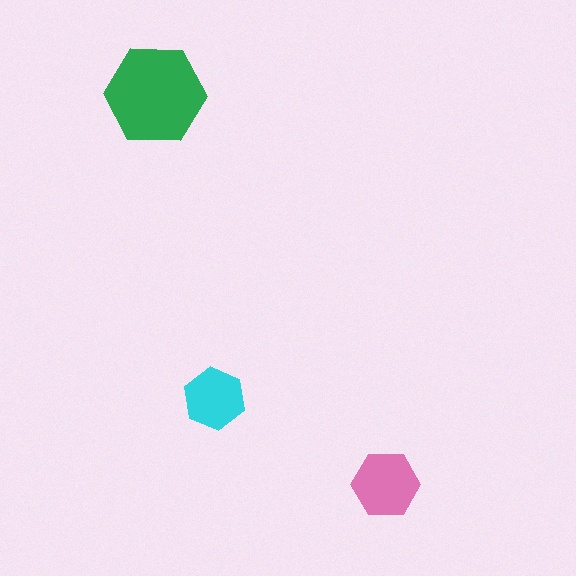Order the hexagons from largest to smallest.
the green one, the pink one, the cyan one.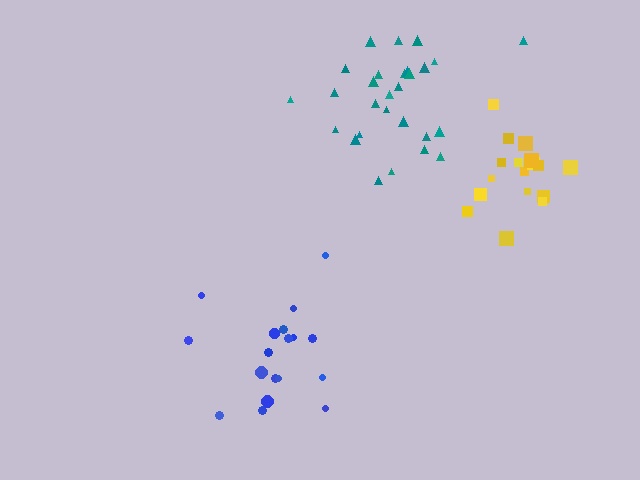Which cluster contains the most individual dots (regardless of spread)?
Teal (28).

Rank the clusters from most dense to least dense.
yellow, teal, blue.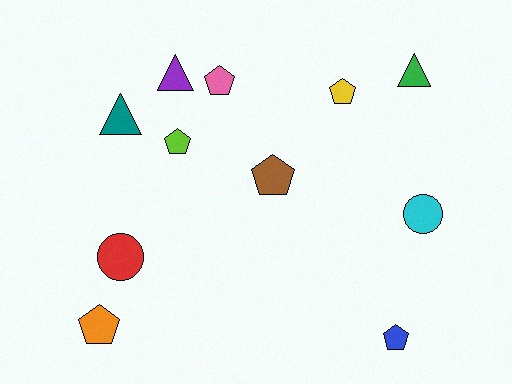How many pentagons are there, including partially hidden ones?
There are 6 pentagons.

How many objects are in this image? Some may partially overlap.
There are 11 objects.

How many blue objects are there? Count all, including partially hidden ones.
There is 1 blue object.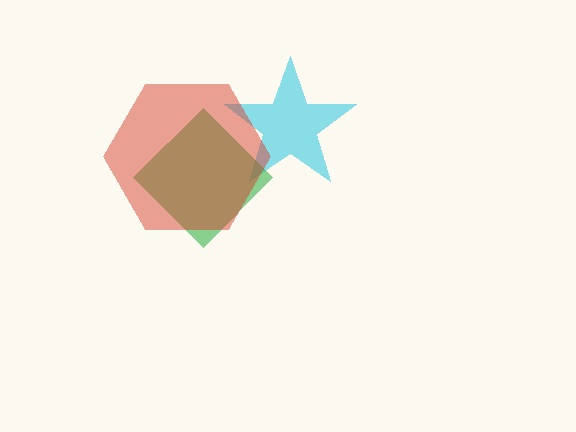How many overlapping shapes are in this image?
There are 3 overlapping shapes in the image.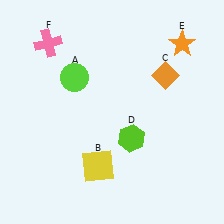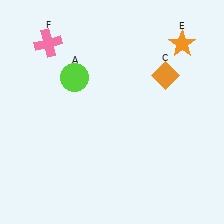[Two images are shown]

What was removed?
The lime hexagon (D), the yellow square (B) were removed in Image 2.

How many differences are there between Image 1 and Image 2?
There are 2 differences between the two images.